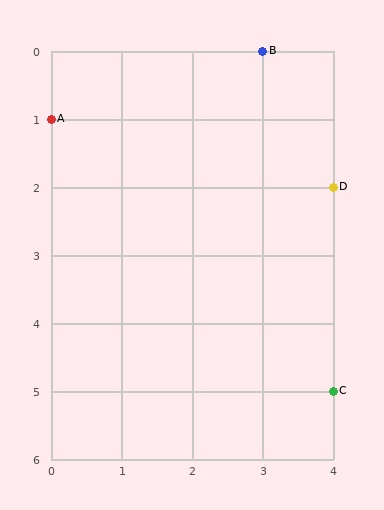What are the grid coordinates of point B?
Point B is at grid coordinates (3, 0).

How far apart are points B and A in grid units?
Points B and A are 3 columns and 1 row apart (about 3.2 grid units diagonally).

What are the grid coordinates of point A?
Point A is at grid coordinates (0, 1).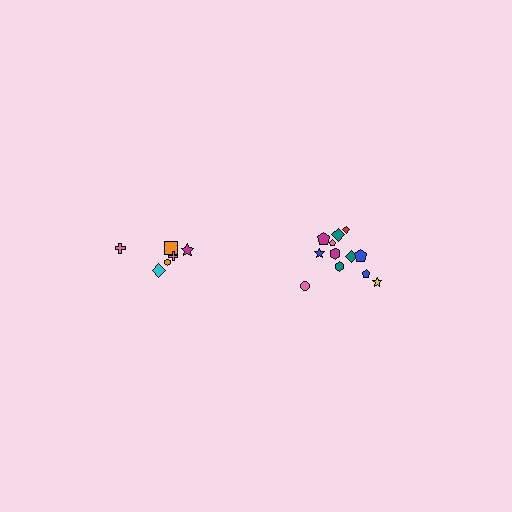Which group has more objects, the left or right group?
The right group.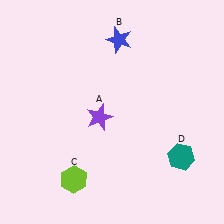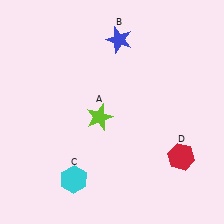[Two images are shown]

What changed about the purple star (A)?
In Image 1, A is purple. In Image 2, it changed to lime.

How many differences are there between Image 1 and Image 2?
There are 3 differences between the two images.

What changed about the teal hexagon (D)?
In Image 1, D is teal. In Image 2, it changed to red.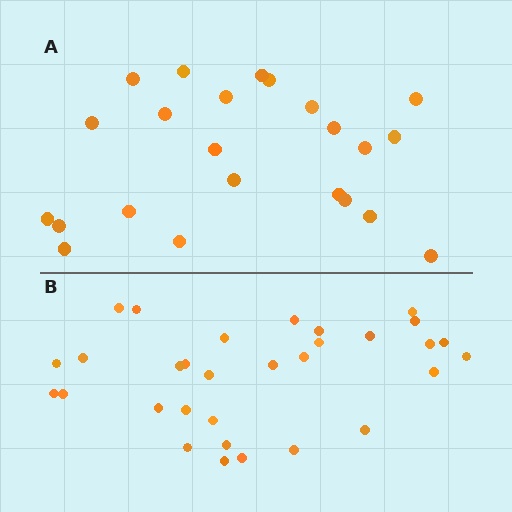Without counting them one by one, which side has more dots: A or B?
Region B (the bottom region) has more dots.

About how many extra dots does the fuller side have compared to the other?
Region B has roughly 8 or so more dots than region A.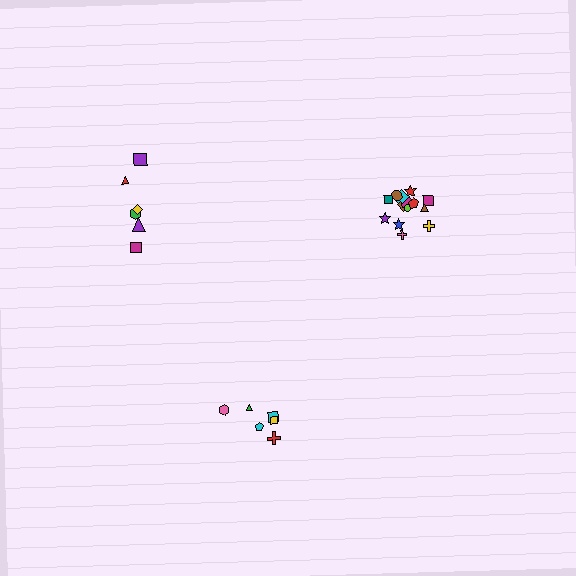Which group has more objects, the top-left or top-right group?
The top-right group.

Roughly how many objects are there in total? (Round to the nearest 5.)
Roughly 25 objects in total.